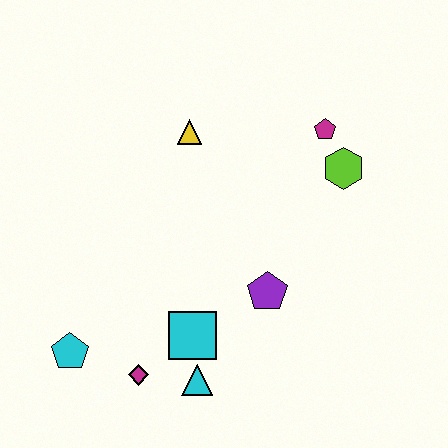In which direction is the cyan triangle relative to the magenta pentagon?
The cyan triangle is below the magenta pentagon.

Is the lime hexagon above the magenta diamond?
Yes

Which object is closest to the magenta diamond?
The cyan triangle is closest to the magenta diamond.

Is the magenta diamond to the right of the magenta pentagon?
No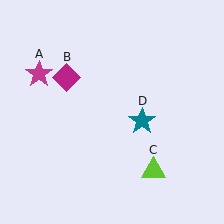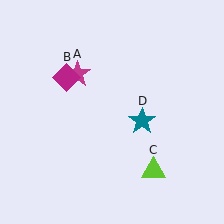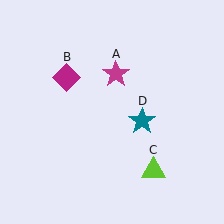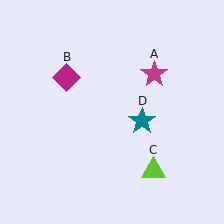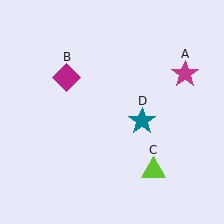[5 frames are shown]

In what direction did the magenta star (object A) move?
The magenta star (object A) moved right.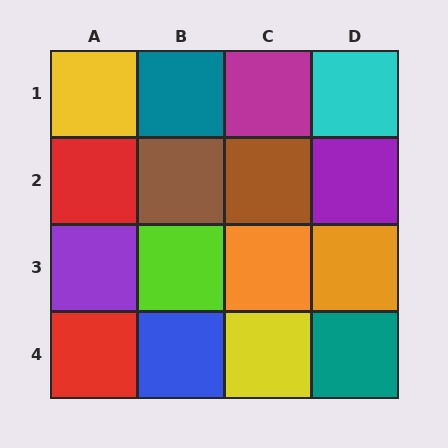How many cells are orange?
2 cells are orange.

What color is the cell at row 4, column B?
Blue.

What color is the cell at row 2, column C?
Brown.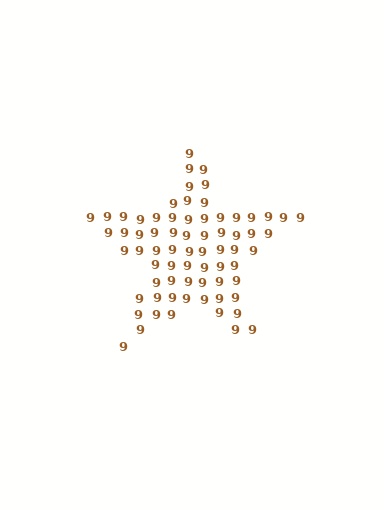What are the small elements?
The small elements are digit 9's.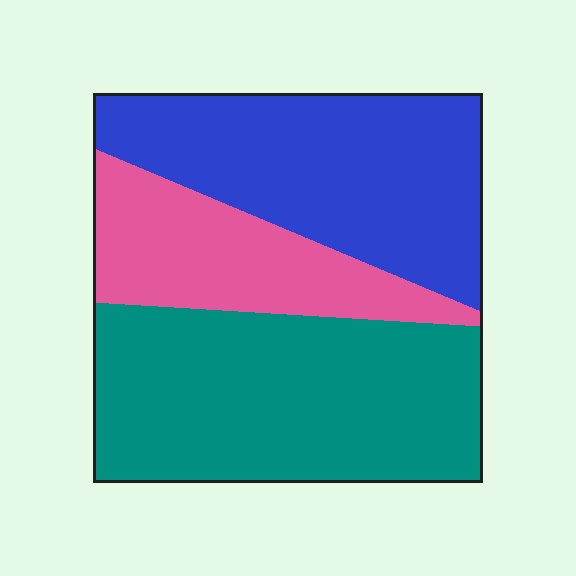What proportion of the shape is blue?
Blue takes up about one third (1/3) of the shape.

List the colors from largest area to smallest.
From largest to smallest: teal, blue, pink.